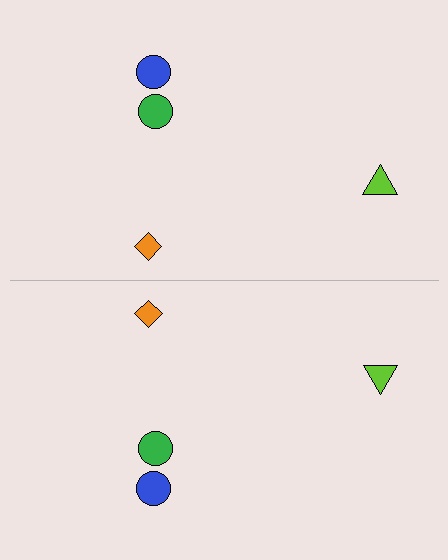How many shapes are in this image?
There are 8 shapes in this image.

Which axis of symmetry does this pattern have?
The pattern has a horizontal axis of symmetry running through the center of the image.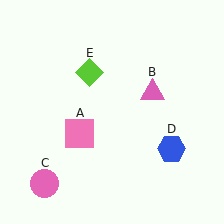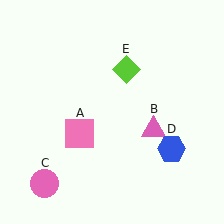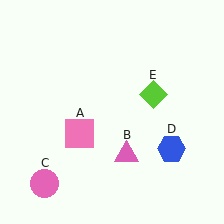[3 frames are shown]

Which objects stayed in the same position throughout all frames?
Pink square (object A) and pink circle (object C) and blue hexagon (object D) remained stationary.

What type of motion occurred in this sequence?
The pink triangle (object B), lime diamond (object E) rotated clockwise around the center of the scene.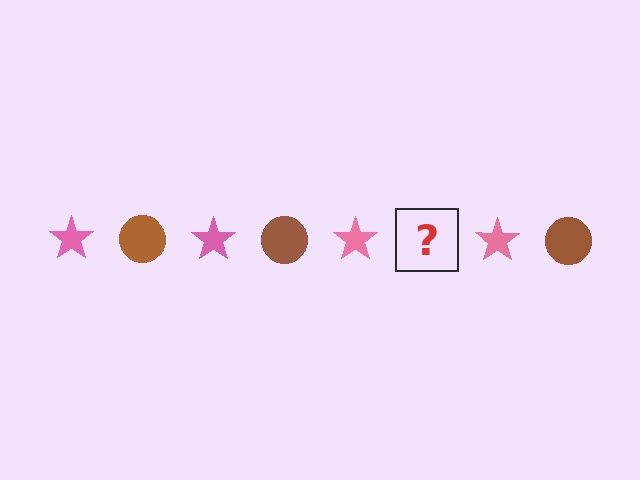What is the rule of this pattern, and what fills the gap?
The rule is that the pattern alternates between pink star and brown circle. The gap should be filled with a brown circle.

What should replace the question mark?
The question mark should be replaced with a brown circle.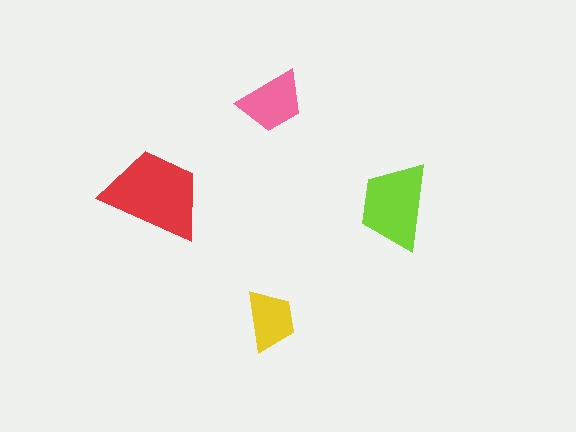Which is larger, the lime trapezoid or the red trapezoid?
The red one.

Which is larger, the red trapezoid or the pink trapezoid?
The red one.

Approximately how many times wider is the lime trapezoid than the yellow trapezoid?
About 1.5 times wider.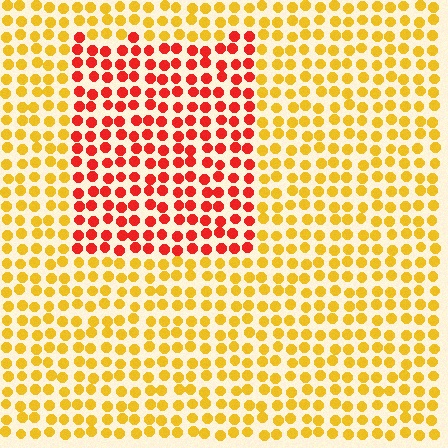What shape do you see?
I see a rectangle.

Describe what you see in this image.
The image is filled with small yellow elements in a uniform arrangement. A rectangle-shaped region is visible where the elements are tinted to a slightly different hue, forming a subtle color boundary.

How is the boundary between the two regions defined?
The boundary is defined purely by a slight shift in hue (about 47 degrees). Spacing, size, and orientation are identical on both sides.